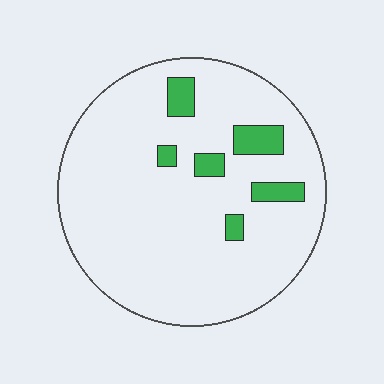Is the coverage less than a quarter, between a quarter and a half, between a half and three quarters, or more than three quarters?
Less than a quarter.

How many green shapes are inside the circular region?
6.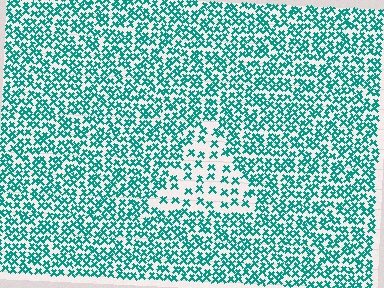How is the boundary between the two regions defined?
The boundary is defined by a change in element density (approximately 2.3x ratio). All elements are the same color, size, and shape.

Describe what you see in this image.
The image contains small teal elements arranged at two different densities. A triangle-shaped region is visible where the elements are less densely packed than the surrounding area.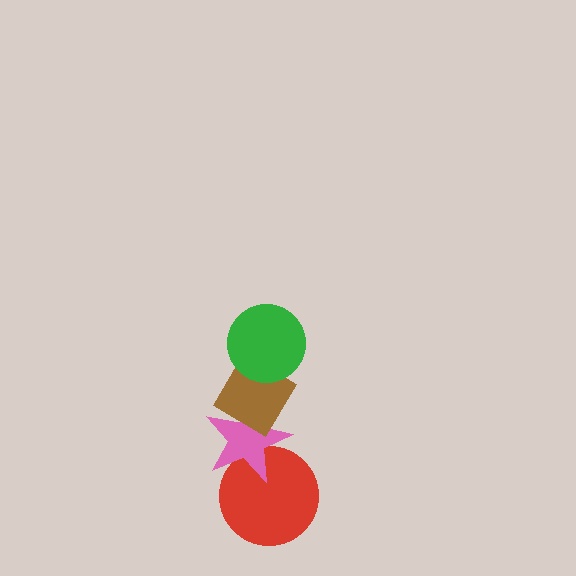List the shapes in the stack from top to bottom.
From top to bottom: the green circle, the brown diamond, the pink star, the red circle.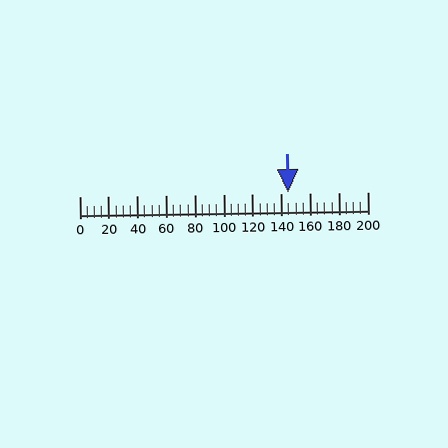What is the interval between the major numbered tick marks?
The major tick marks are spaced 20 units apart.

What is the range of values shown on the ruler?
The ruler shows values from 0 to 200.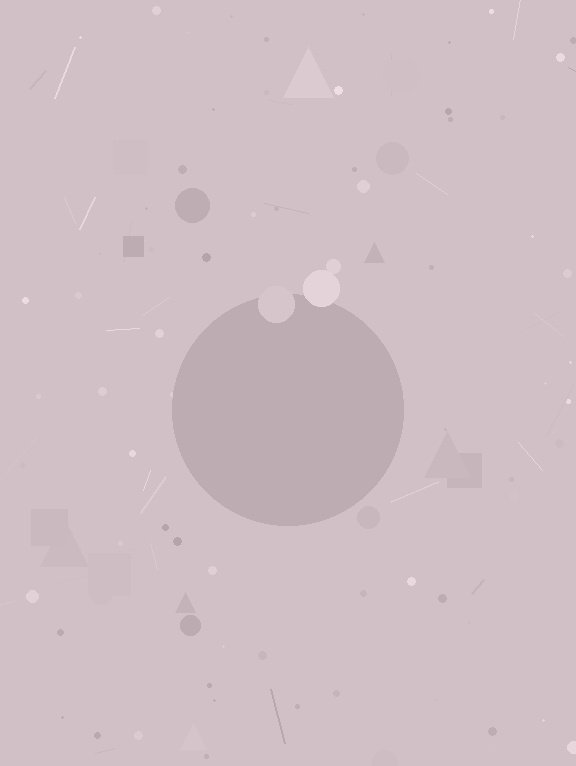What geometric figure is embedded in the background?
A circle is embedded in the background.